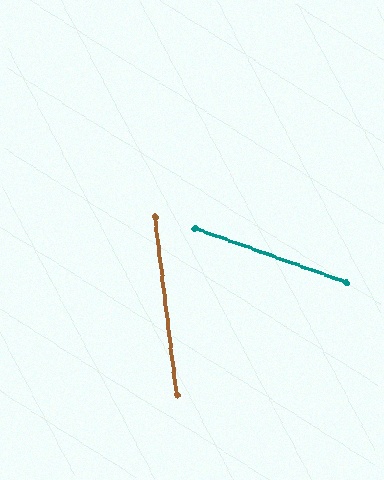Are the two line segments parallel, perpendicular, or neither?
Neither parallel nor perpendicular — they differ by about 63°.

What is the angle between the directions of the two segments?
Approximately 63 degrees.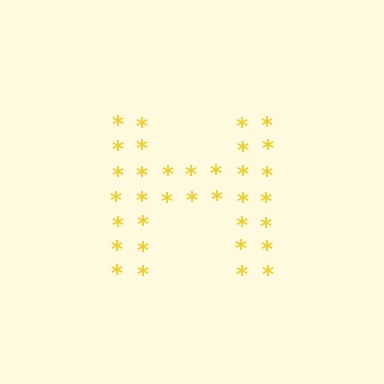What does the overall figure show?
The overall figure shows the letter H.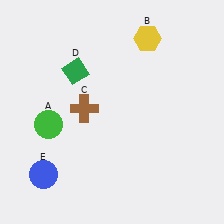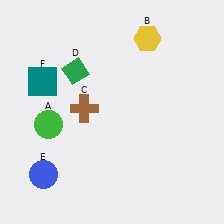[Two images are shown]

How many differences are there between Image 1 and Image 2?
There is 1 difference between the two images.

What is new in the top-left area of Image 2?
A teal square (F) was added in the top-left area of Image 2.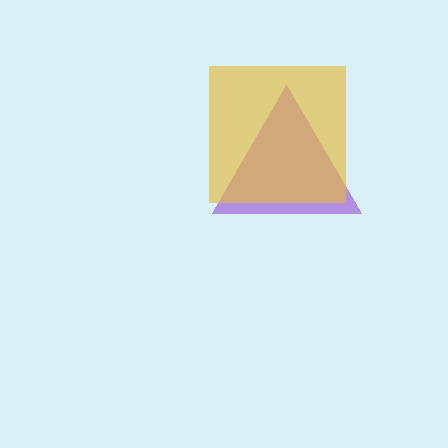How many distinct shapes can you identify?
There are 2 distinct shapes: a purple triangle, a yellow square.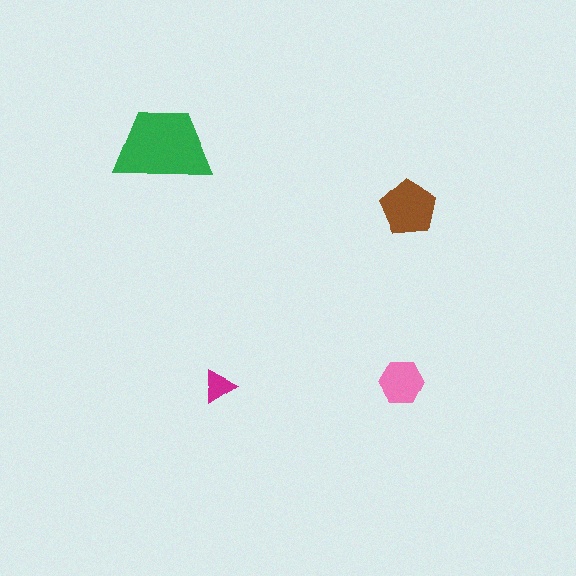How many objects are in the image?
There are 4 objects in the image.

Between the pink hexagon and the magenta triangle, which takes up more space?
The pink hexagon.